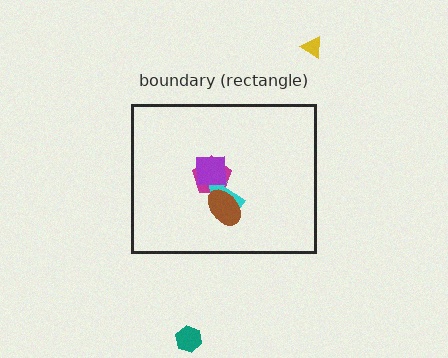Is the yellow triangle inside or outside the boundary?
Outside.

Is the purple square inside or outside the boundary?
Inside.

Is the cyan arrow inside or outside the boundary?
Inside.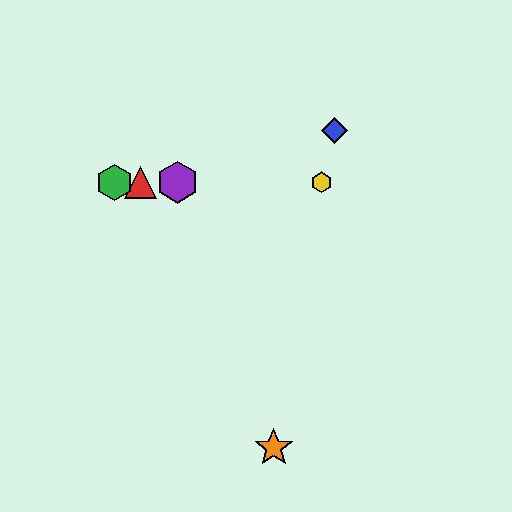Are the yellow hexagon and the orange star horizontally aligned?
No, the yellow hexagon is at y≈182 and the orange star is at y≈448.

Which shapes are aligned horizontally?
The red triangle, the green hexagon, the yellow hexagon, the purple hexagon are aligned horizontally.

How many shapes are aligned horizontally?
4 shapes (the red triangle, the green hexagon, the yellow hexagon, the purple hexagon) are aligned horizontally.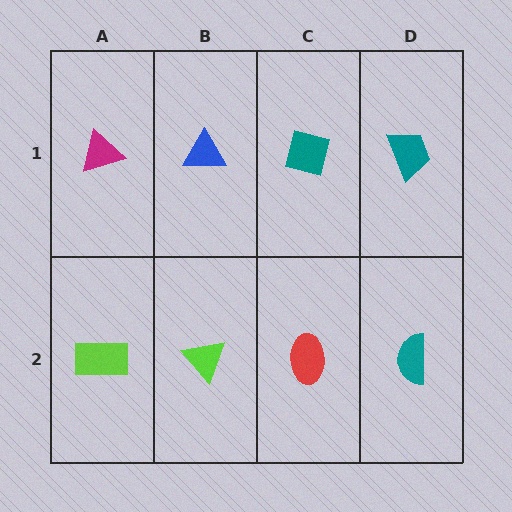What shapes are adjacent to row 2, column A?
A magenta triangle (row 1, column A), a lime triangle (row 2, column B).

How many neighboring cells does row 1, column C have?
3.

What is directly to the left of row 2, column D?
A red ellipse.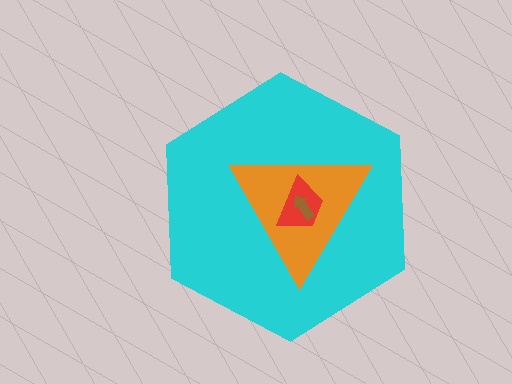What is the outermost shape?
The cyan hexagon.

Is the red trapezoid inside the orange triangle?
Yes.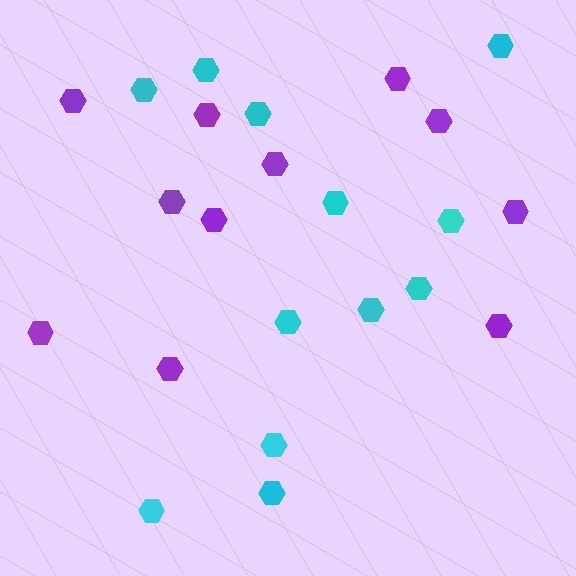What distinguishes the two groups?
There are 2 groups: one group of purple hexagons (11) and one group of cyan hexagons (12).